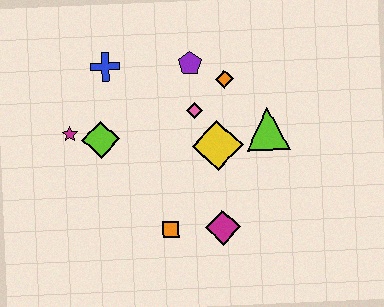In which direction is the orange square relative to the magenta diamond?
The orange square is to the left of the magenta diamond.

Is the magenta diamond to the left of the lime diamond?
No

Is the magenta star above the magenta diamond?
Yes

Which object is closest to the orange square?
The magenta diamond is closest to the orange square.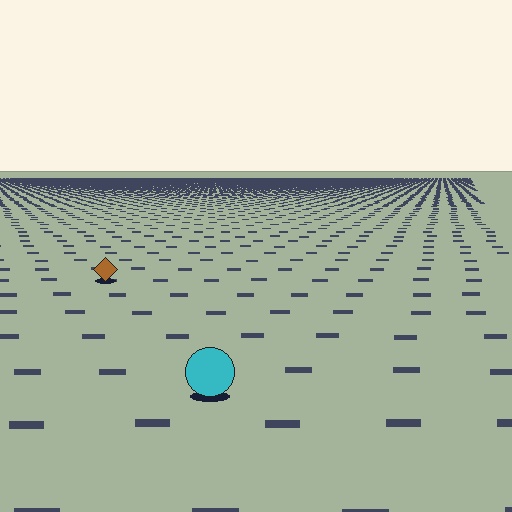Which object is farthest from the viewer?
The brown diamond is farthest from the viewer. It appears smaller and the ground texture around it is denser.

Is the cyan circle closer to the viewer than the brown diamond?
Yes. The cyan circle is closer — you can tell from the texture gradient: the ground texture is coarser near it.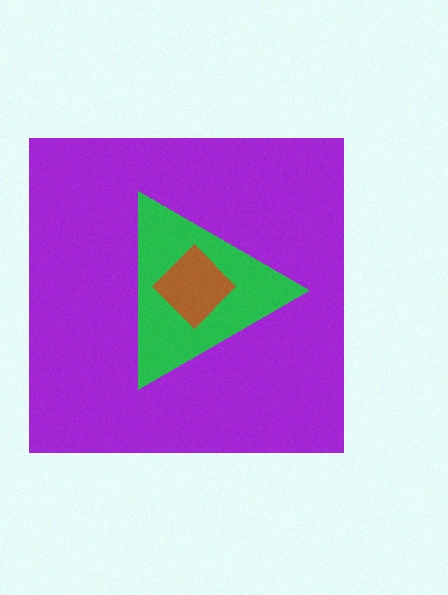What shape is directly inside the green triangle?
The brown diamond.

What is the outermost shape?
The purple square.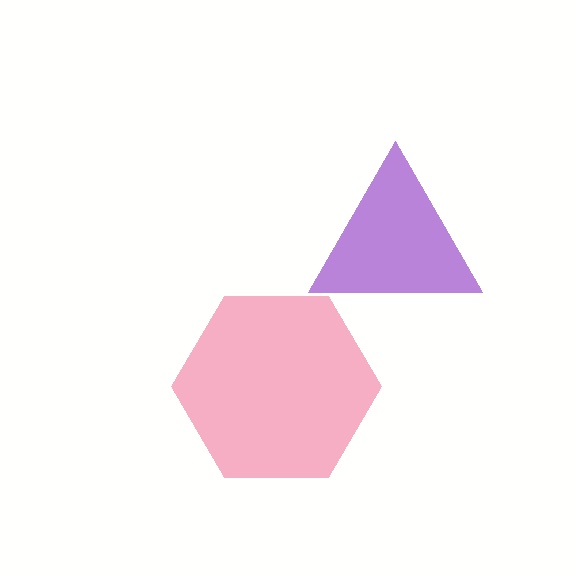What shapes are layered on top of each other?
The layered shapes are: a purple triangle, a pink hexagon.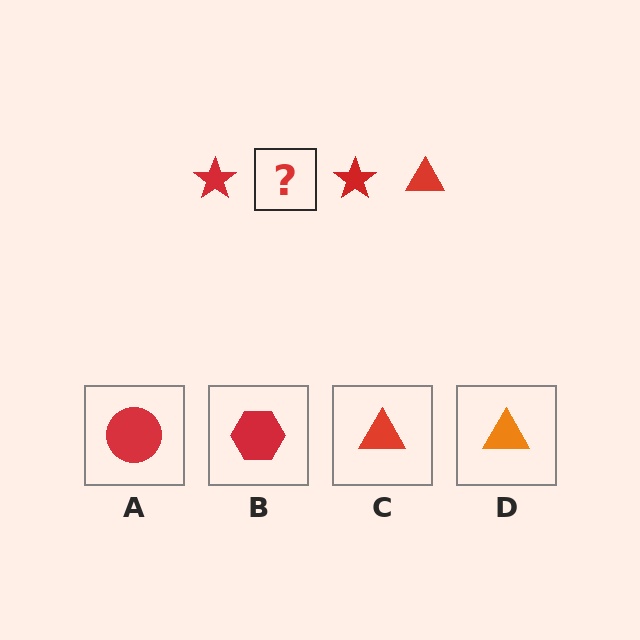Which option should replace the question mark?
Option C.